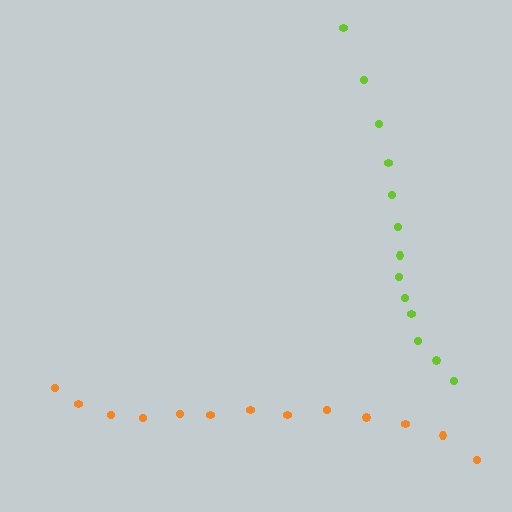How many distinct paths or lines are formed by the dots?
There are 2 distinct paths.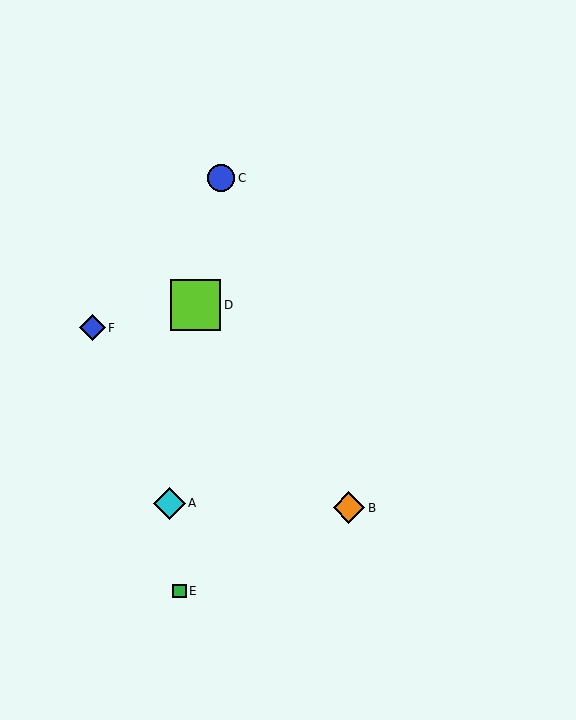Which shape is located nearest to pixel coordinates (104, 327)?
The blue diamond (labeled F) at (93, 328) is nearest to that location.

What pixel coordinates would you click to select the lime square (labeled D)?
Click at (196, 305) to select the lime square D.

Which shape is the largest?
The lime square (labeled D) is the largest.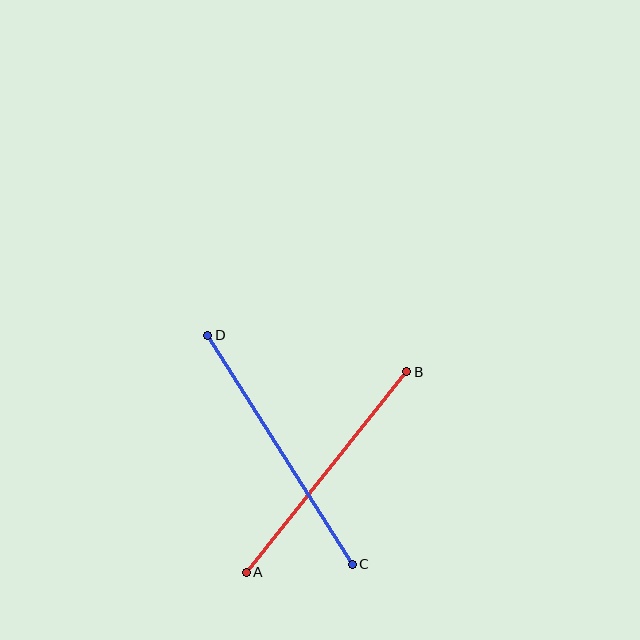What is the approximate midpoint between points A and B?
The midpoint is at approximately (326, 472) pixels.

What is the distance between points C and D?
The distance is approximately 271 pixels.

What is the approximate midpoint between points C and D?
The midpoint is at approximately (280, 450) pixels.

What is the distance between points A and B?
The distance is approximately 257 pixels.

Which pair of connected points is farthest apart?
Points C and D are farthest apart.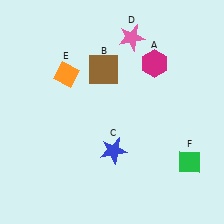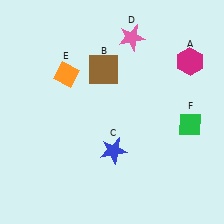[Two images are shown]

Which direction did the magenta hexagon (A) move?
The magenta hexagon (A) moved right.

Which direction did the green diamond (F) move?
The green diamond (F) moved up.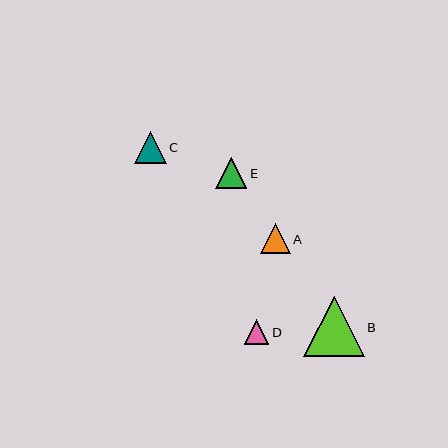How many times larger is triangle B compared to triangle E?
Triangle B is approximately 1.9 times the size of triangle E.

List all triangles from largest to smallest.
From largest to smallest: B, C, E, A, D.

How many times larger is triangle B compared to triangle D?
Triangle B is approximately 2.4 times the size of triangle D.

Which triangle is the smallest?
Triangle D is the smallest with a size of approximately 25 pixels.